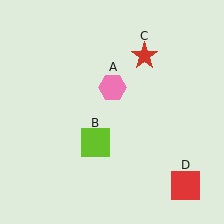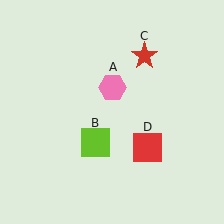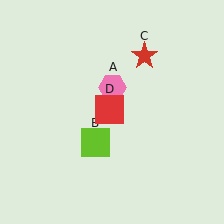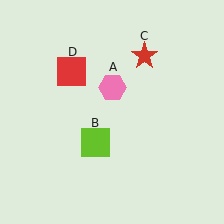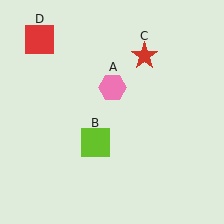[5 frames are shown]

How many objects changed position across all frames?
1 object changed position: red square (object D).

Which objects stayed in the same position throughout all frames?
Pink hexagon (object A) and lime square (object B) and red star (object C) remained stationary.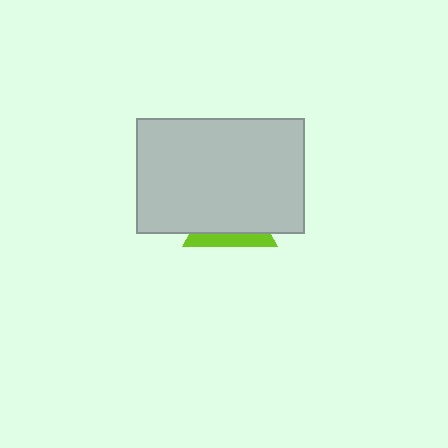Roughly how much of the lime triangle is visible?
A small part of it is visible (roughly 30%).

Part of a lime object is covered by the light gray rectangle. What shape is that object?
It is a triangle.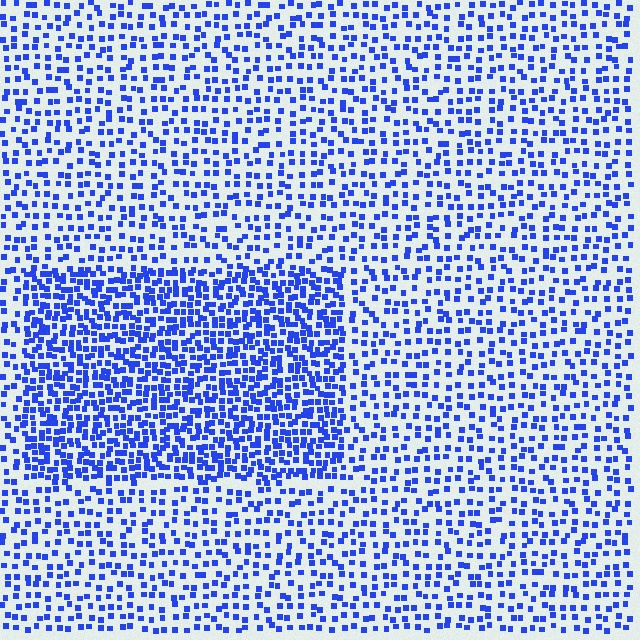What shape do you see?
I see a rectangle.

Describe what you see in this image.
The image contains small blue elements arranged at two different densities. A rectangle-shaped region is visible where the elements are more densely packed than the surrounding area.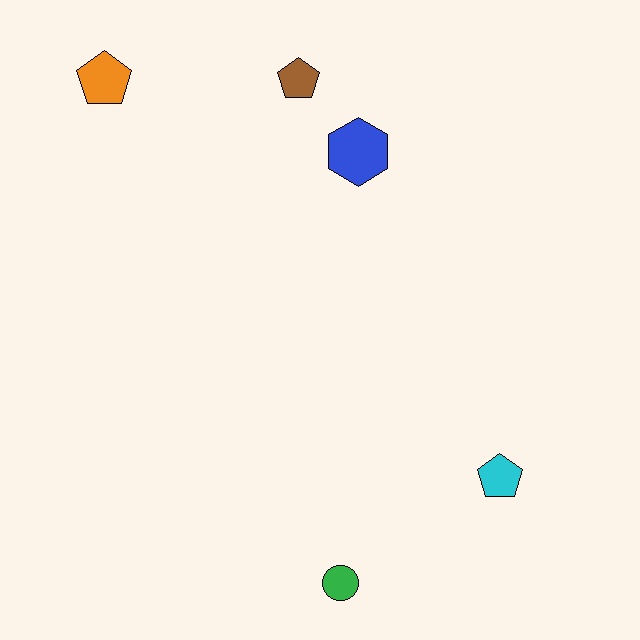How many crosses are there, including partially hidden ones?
There are no crosses.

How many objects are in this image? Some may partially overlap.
There are 5 objects.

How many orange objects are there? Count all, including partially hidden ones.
There is 1 orange object.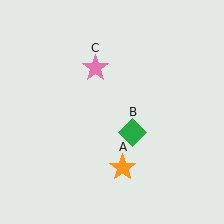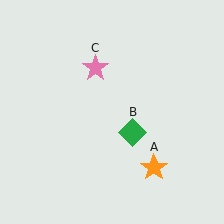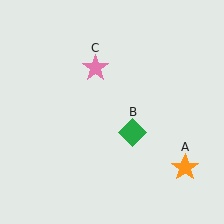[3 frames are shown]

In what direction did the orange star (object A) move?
The orange star (object A) moved right.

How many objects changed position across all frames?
1 object changed position: orange star (object A).